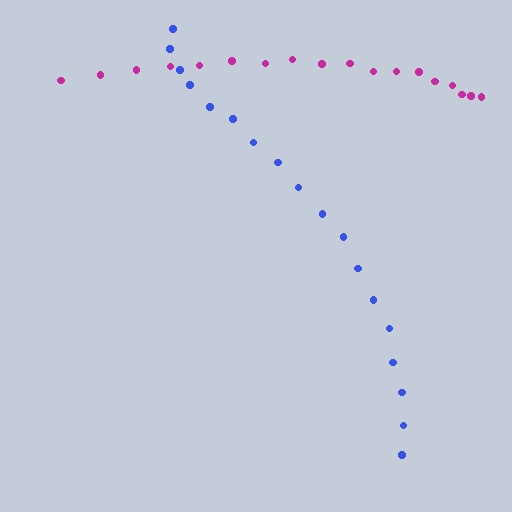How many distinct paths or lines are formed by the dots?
There are 2 distinct paths.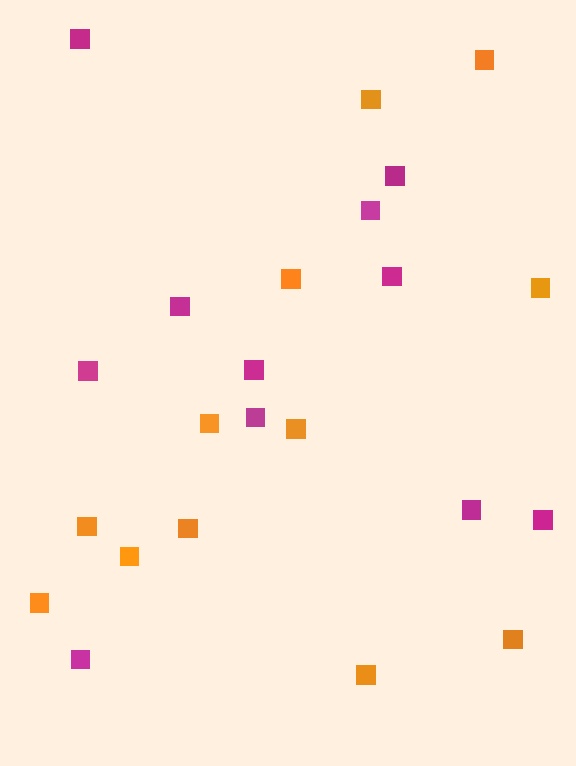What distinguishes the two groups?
There are 2 groups: one group of magenta squares (11) and one group of orange squares (12).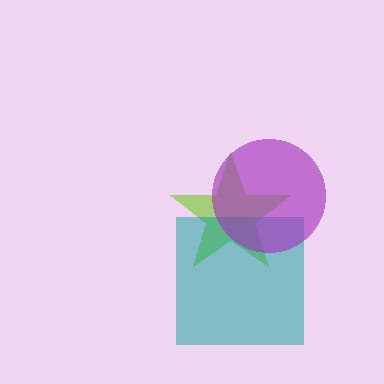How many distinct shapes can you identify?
There are 3 distinct shapes: a lime star, a teal square, a purple circle.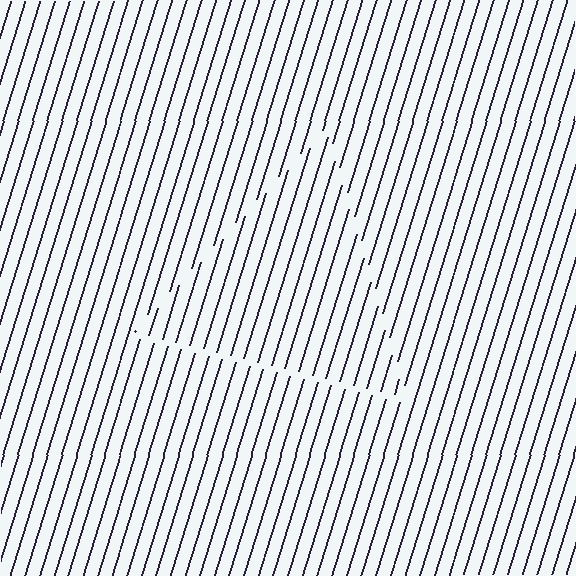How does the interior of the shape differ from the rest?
The interior of the shape contains the same grating, shifted by half a period — the contour is defined by the phase discontinuity where line-ends from the inner and outer gratings abut.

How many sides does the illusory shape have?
3 sides — the line-ends trace a triangle.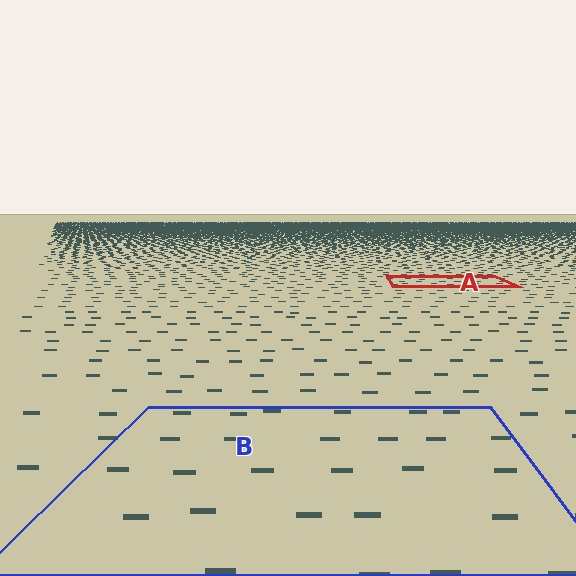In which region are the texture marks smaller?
The texture marks are smaller in region A, because it is farther away.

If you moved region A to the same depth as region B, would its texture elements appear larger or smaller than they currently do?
They would appear larger. At a closer depth, the same texture elements are projected at a bigger on-screen size.